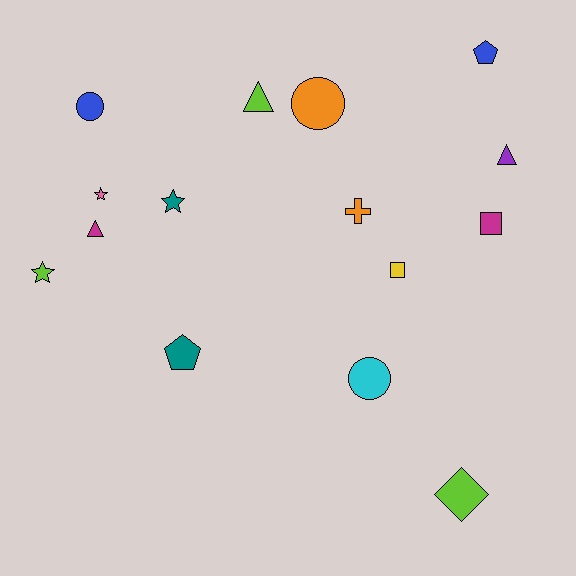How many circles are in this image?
There are 3 circles.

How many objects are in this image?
There are 15 objects.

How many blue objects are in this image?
There are 2 blue objects.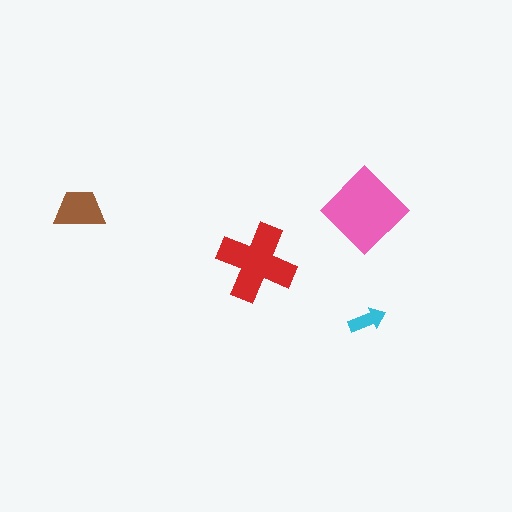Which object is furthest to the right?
The cyan arrow is rightmost.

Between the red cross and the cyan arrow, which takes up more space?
The red cross.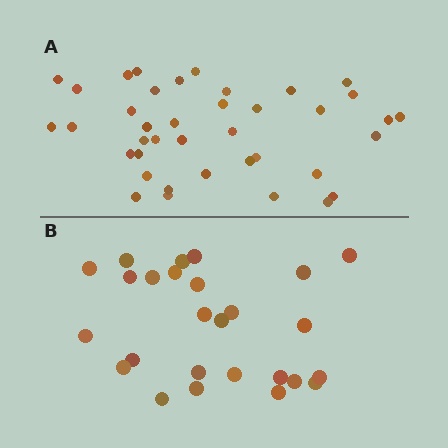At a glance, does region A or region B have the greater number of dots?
Region A (the top region) has more dots.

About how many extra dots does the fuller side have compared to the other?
Region A has approximately 15 more dots than region B.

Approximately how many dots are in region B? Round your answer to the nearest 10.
About 30 dots. (The exact count is 26, which rounds to 30.)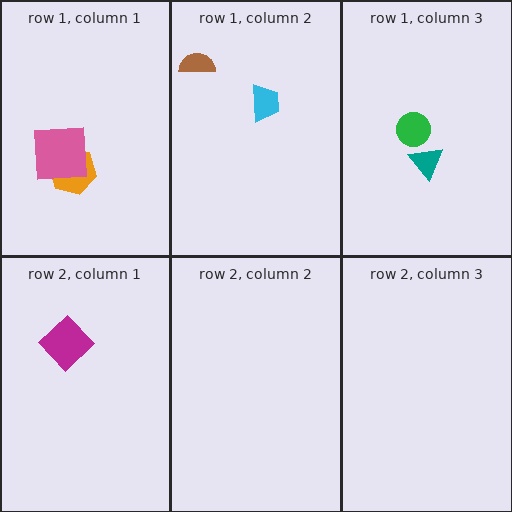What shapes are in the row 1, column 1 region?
The orange hexagon, the pink square.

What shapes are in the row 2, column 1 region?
The magenta diamond.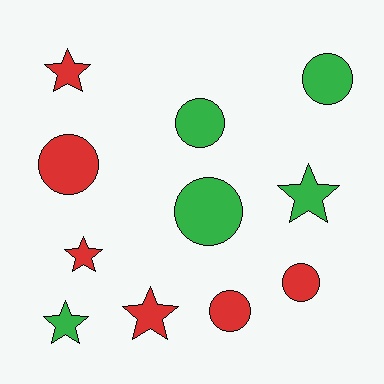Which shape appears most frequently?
Circle, with 6 objects.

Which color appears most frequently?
Red, with 6 objects.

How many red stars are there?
There are 3 red stars.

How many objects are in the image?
There are 11 objects.